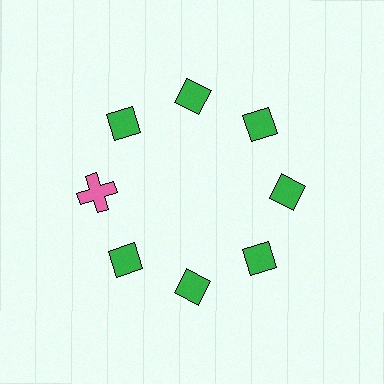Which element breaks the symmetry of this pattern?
The pink cross at roughly the 9 o'clock position breaks the symmetry. All other shapes are green diamonds.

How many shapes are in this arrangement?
There are 8 shapes arranged in a ring pattern.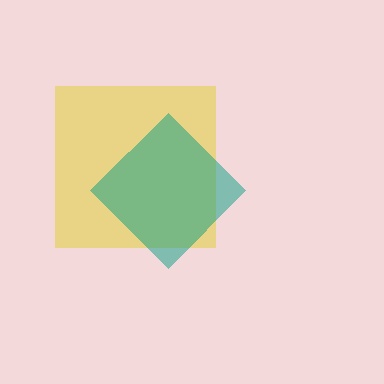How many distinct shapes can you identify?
There are 2 distinct shapes: a yellow square, a teal diamond.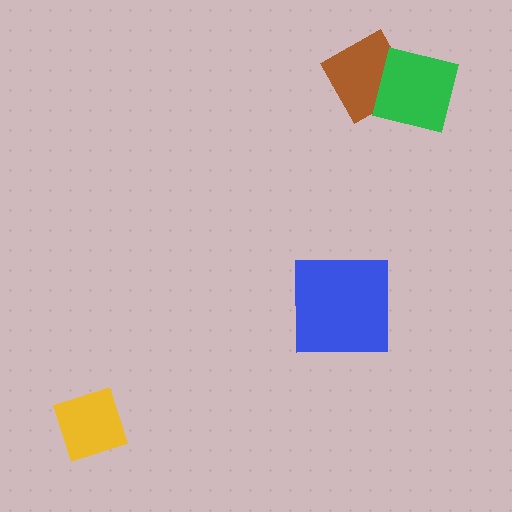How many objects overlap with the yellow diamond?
0 objects overlap with the yellow diamond.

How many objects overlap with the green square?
1 object overlaps with the green square.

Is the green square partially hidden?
No, no other shape covers it.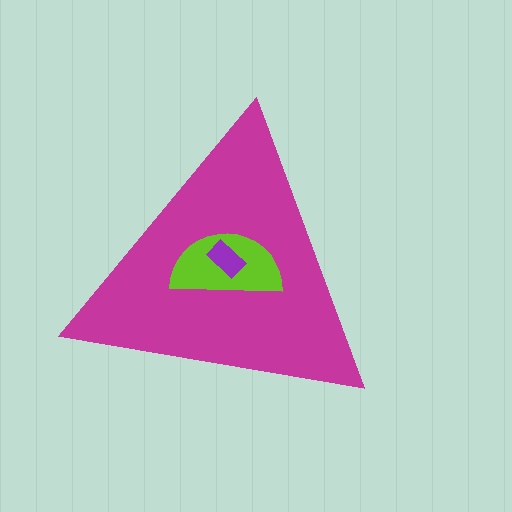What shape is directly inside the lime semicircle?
The purple rectangle.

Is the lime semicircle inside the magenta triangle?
Yes.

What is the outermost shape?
The magenta triangle.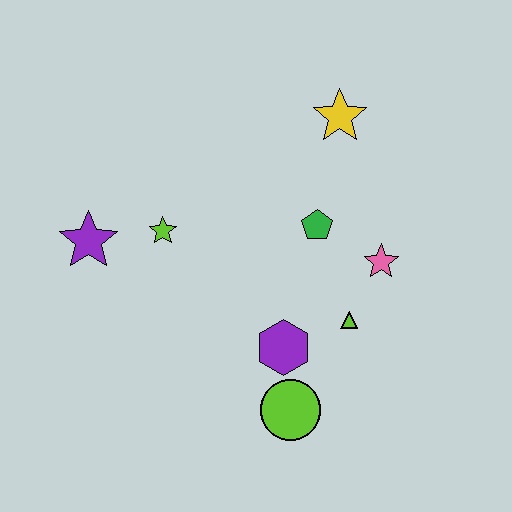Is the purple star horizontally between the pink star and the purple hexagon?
No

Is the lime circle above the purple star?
No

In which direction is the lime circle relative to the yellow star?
The lime circle is below the yellow star.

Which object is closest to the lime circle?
The purple hexagon is closest to the lime circle.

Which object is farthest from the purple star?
The pink star is farthest from the purple star.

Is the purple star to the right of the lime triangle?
No